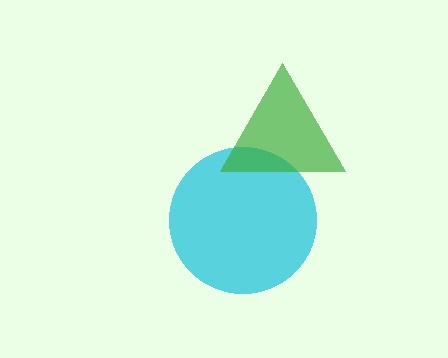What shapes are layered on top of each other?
The layered shapes are: a cyan circle, a green triangle.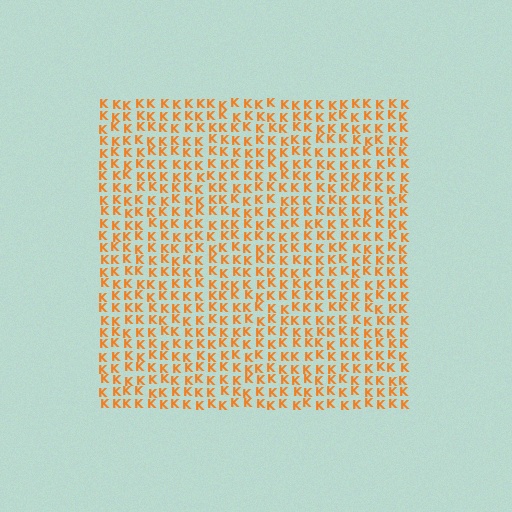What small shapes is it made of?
It is made of small letter K's.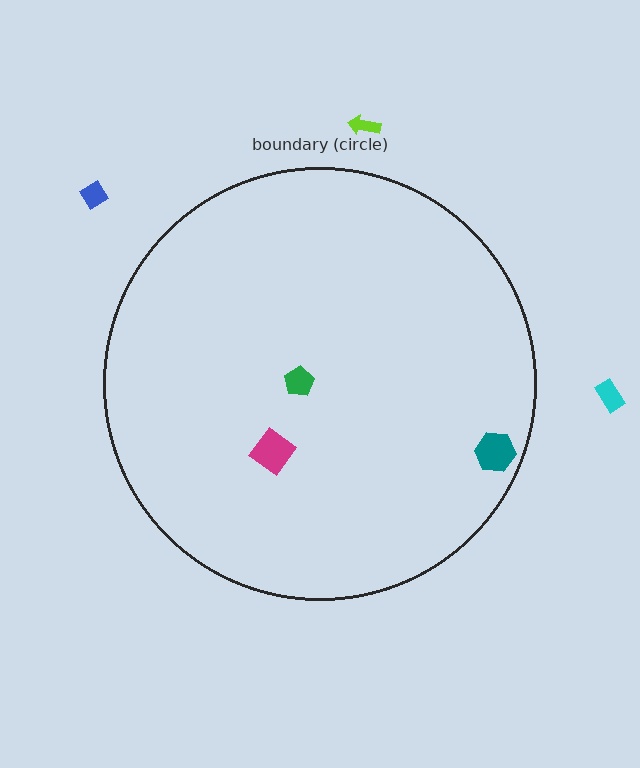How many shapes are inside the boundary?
3 inside, 3 outside.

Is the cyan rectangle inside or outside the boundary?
Outside.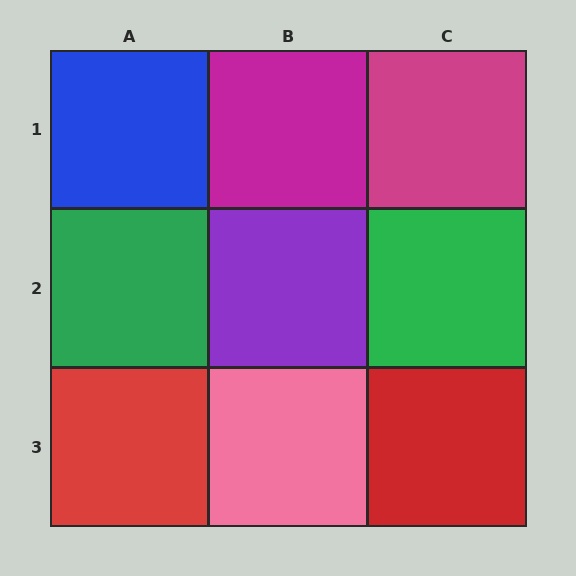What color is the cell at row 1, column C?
Magenta.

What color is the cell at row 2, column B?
Purple.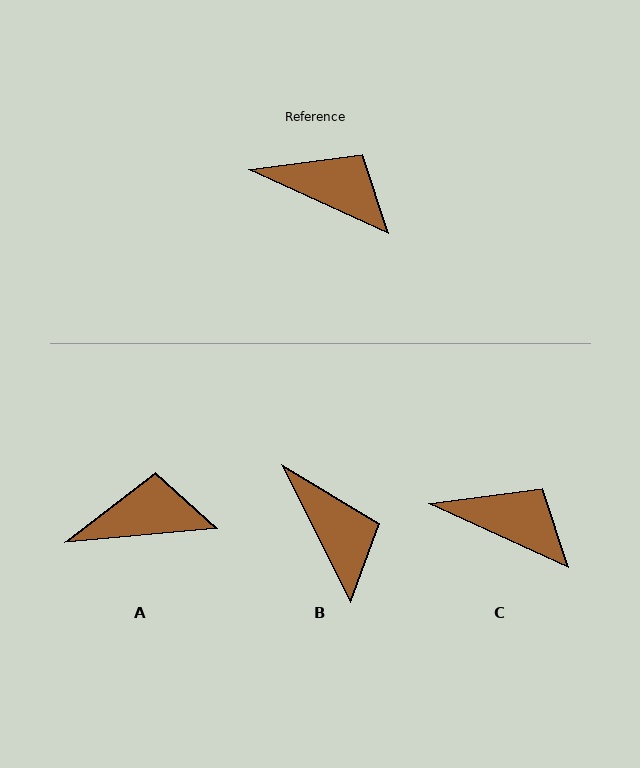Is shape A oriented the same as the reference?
No, it is off by about 30 degrees.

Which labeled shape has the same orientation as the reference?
C.